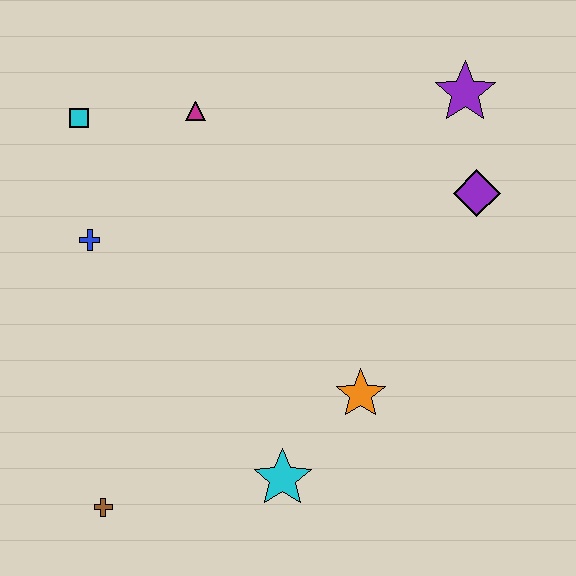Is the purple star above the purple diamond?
Yes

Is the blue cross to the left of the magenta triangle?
Yes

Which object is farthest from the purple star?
The brown cross is farthest from the purple star.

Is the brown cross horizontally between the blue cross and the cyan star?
Yes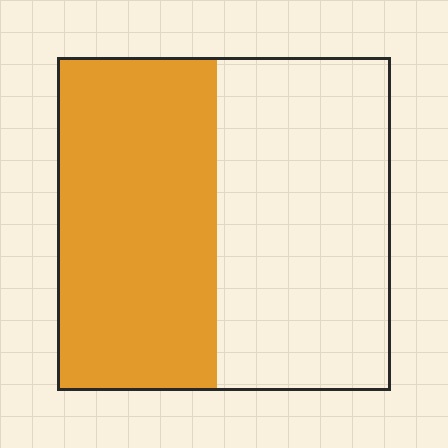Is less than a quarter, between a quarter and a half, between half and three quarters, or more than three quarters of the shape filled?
Between a quarter and a half.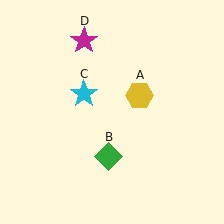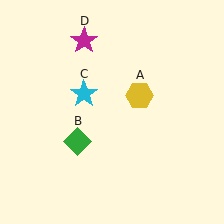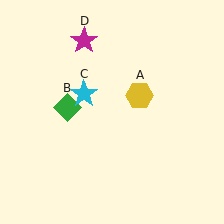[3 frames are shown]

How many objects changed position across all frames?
1 object changed position: green diamond (object B).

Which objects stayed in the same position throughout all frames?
Yellow hexagon (object A) and cyan star (object C) and magenta star (object D) remained stationary.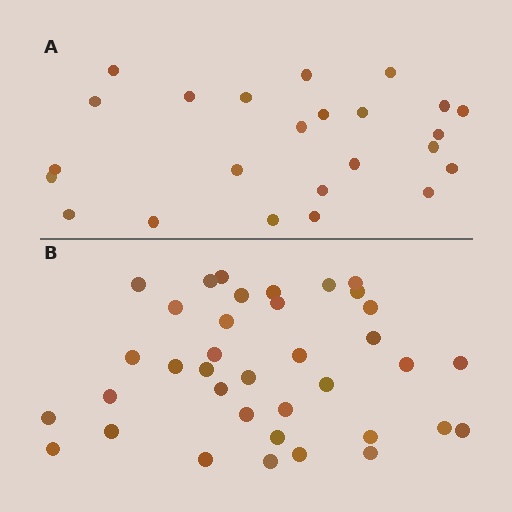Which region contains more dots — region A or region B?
Region B (the bottom region) has more dots.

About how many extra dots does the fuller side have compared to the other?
Region B has approximately 15 more dots than region A.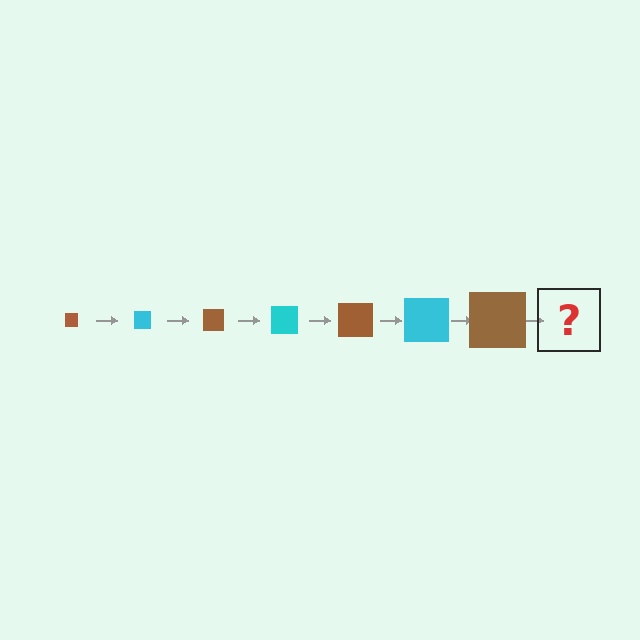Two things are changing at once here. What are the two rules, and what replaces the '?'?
The two rules are that the square grows larger each step and the color cycles through brown and cyan. The '?' should be a cyan square, larger than the previous one.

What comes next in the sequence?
The next element should be a cyan square, larger than the previous one.